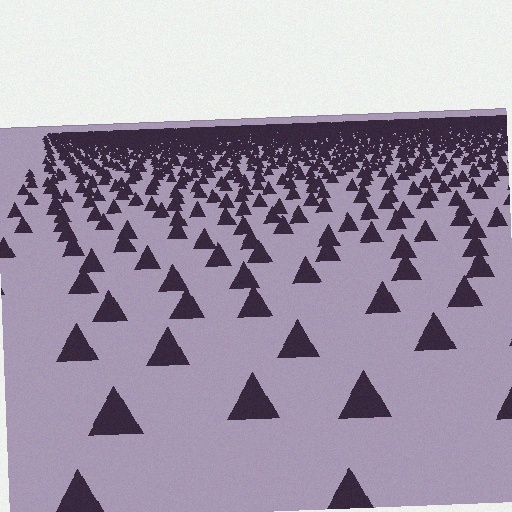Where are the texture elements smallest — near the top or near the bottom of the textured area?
Near the top.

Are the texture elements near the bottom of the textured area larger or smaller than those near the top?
Larger. Near the bottom, elements are closer to the viewer and appear at a bigger on-screen size.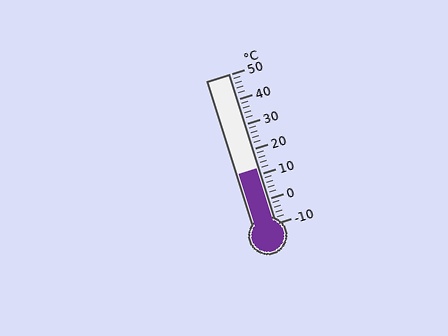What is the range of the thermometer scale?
The thermometer scale ranges from -10°C to 50°C.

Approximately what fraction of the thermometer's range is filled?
The thermometer is filled to approximately 35% of its range.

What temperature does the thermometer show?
The thermometer shows approximately 12°C.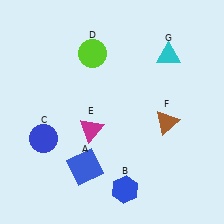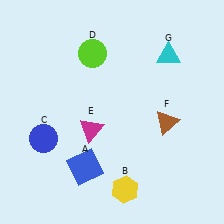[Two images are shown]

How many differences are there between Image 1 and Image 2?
There is 1 difference between the two images.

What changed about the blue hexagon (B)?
In Image 1, B is blue. In Image 2, it changed to yellow.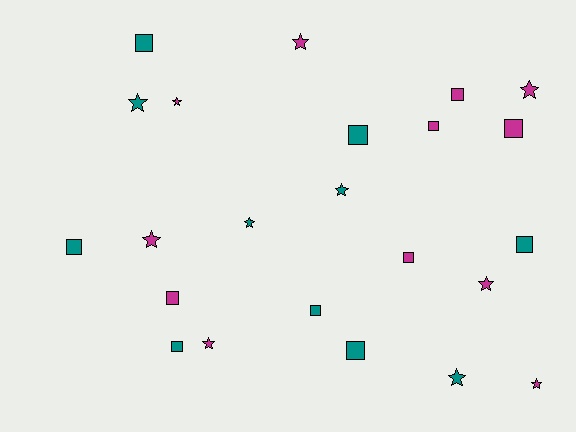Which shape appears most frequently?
Square, with 12 objects.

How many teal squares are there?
There are 7 teal squares.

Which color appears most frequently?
Magenta, with 12 objects.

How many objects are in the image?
There are 23 objects.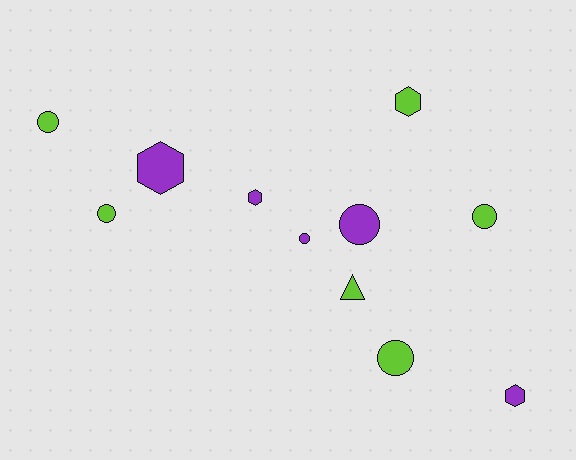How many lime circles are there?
There are 4 lime circles.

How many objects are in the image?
There are 11 objects.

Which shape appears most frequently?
Circle, with 6 objects.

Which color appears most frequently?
Lime, with 6 objects.